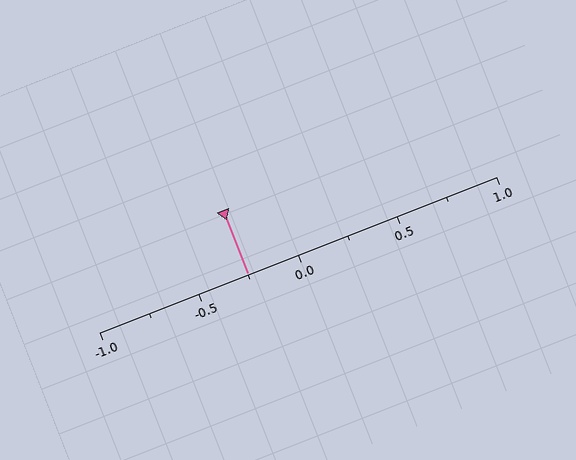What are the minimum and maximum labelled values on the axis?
The axis runs from -1.0 to 1.0.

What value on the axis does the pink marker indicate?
The marker indicates approximately -0.25.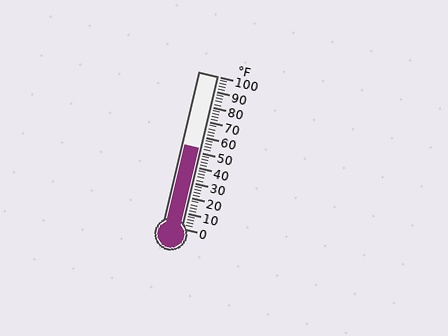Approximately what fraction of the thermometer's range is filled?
The thermometer is filled to approximately 50% of its range.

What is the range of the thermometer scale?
The thermometer scale ranges from 0°F to 100°F.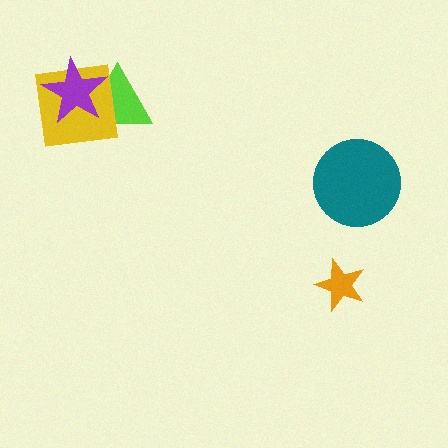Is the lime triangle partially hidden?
Yes, it is partially covered by another shape.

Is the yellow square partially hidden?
Yes, it is partially covered by another shape.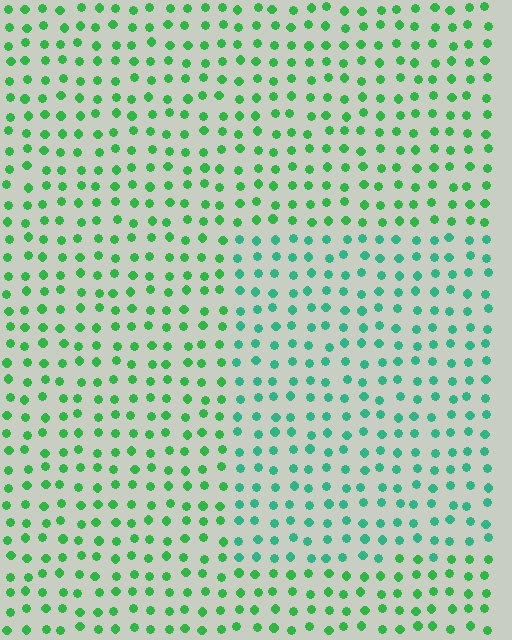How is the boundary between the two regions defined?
The boundary is defined purely by a slight shift in hue (about 30 degrees). Spacing, size, and orientation are identical on both sides.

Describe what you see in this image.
The image is filled with small green elements in a uniform arrangement. A rectangle-shaped region is visible where the elements are tinted to a slightly different hue, forming a subtle color boundary.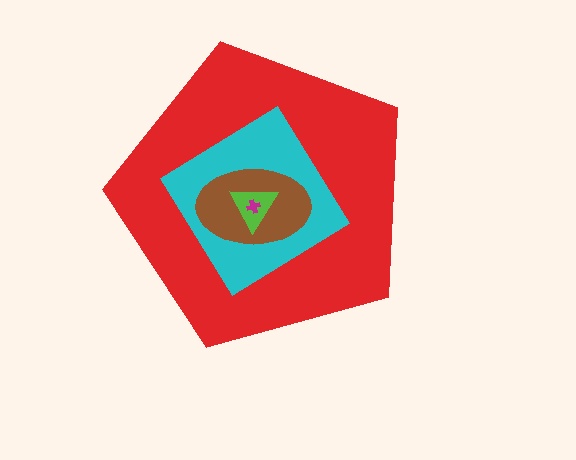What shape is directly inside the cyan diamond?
The brown ellipse.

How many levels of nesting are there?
5.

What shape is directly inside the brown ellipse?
The lime triangle.